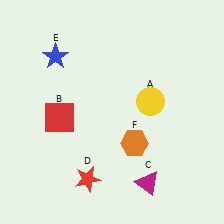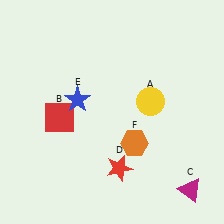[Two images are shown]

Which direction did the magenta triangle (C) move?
The magenta triangle (C) moved right.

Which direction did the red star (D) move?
The red star (D) moved right.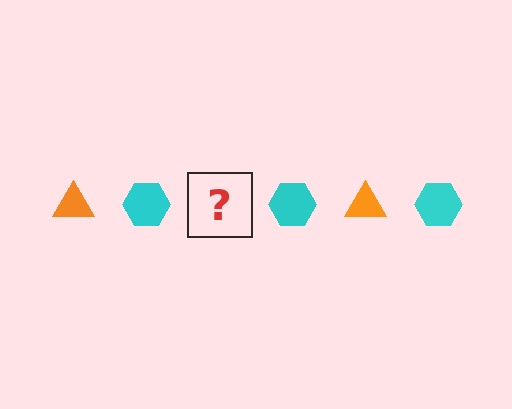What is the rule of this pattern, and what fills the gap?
The rule is that the pattern alternates between orange triangle and cyan hexagon. The gap should be filled with an orange triangle.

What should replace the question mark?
The question mark should be replaced with an orange triangle.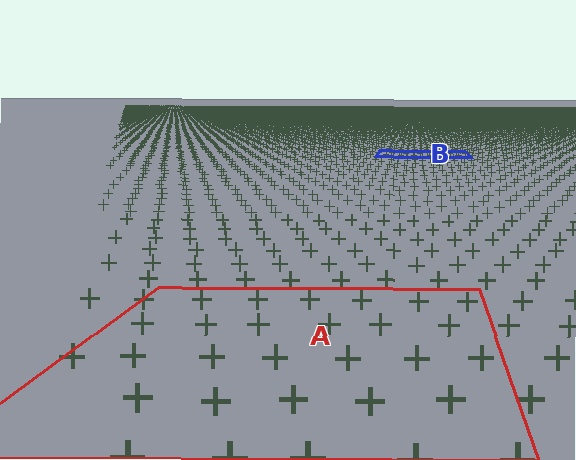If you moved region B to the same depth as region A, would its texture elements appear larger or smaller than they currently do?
They would appear larger. At a closer depth, the same texture elements are projected at a bigger on-screen size.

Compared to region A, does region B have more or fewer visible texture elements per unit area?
Region B has more texture elements per unit area — they are packed more densely because it is farther away.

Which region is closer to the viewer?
Region A is closer. The texture elements there are larger and more spread out.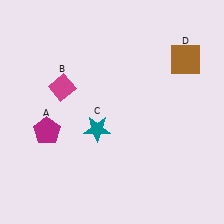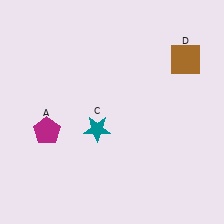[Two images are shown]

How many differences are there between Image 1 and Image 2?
There is 1 difference between the two images.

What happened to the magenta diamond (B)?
The magenta diamond (B) was removed in Image 2. It was in the top-left area of Image 1.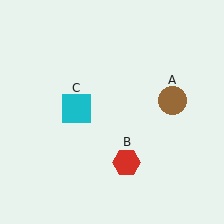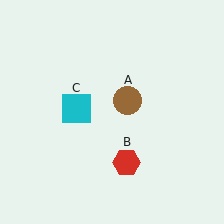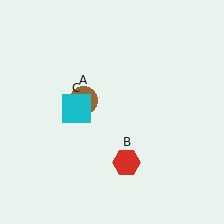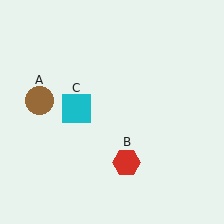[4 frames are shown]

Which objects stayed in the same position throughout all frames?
Red hexagon (object B) and cyan square (object C) remained stationary.